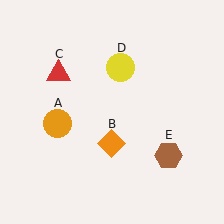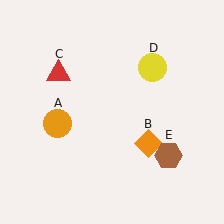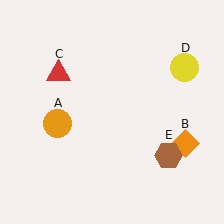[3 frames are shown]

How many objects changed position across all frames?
2 objects changed position: orange diamond (object B), yellow circle (object D).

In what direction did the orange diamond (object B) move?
The orange diamond (object B) moved right.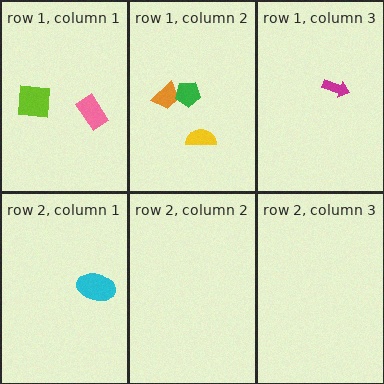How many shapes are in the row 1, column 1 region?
2.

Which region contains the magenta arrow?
The row 1, column 3 region.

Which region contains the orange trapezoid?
The row 1, column 2 region.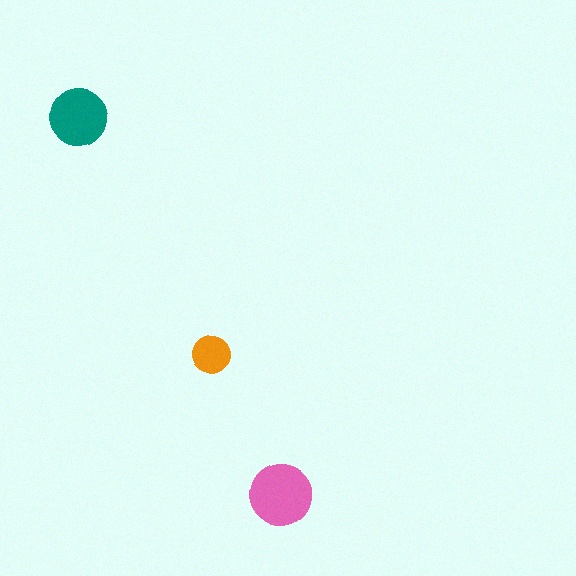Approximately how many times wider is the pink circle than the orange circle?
About 1.5 times wider.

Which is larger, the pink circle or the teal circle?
The pink one.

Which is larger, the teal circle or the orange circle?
The teal one.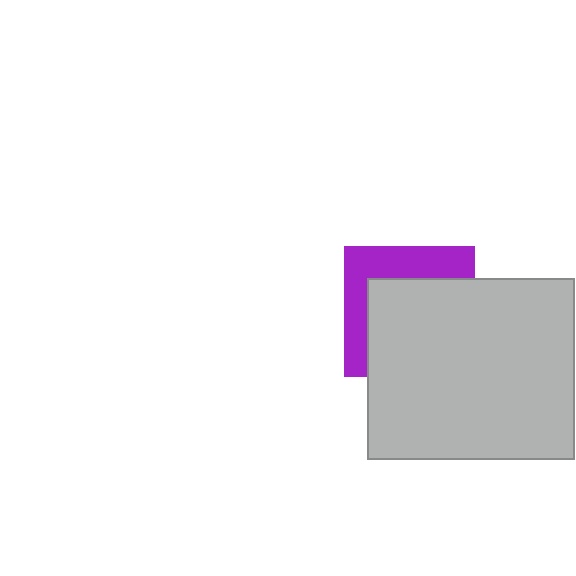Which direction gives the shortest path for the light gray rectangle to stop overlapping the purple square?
Moving toward the lower-right gives the shortest separation.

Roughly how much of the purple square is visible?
A small part of it is visible (roughly 38%).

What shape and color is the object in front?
The object in front is a light gray rectangle.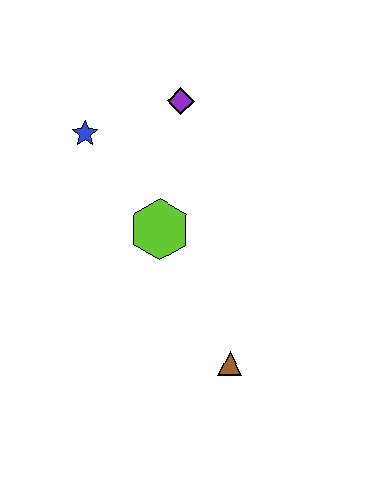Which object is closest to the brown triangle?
The lime hexagon is closest to the brown triangle.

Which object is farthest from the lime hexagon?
The brown triangle is farthest from the lime hexagon.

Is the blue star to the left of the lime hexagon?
Yes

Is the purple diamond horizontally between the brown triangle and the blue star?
Yes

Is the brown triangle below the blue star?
Yes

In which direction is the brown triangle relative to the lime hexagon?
The brown triangle is below the lime hexagon.